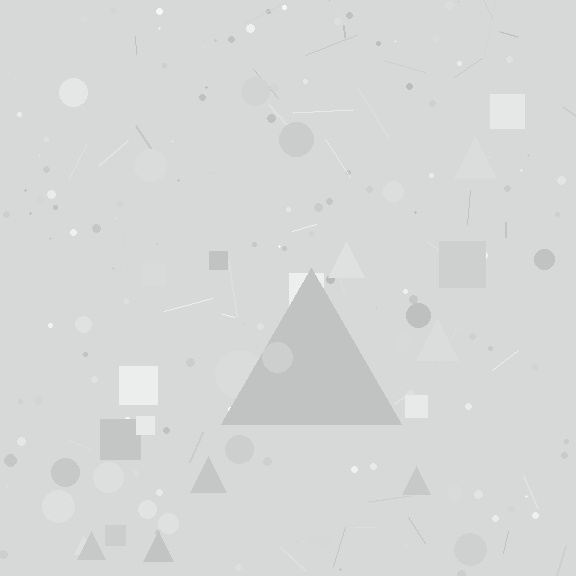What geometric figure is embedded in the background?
A triangle is embedded in the background.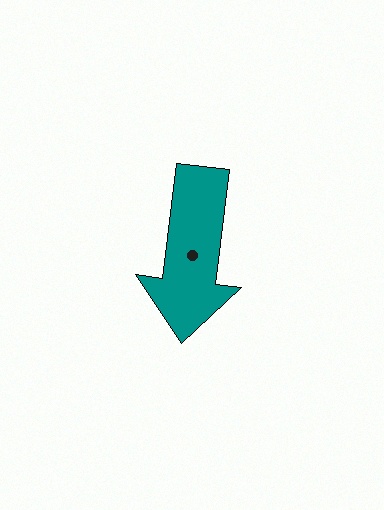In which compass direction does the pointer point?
South.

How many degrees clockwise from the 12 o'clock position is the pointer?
Approximately 187 degrees.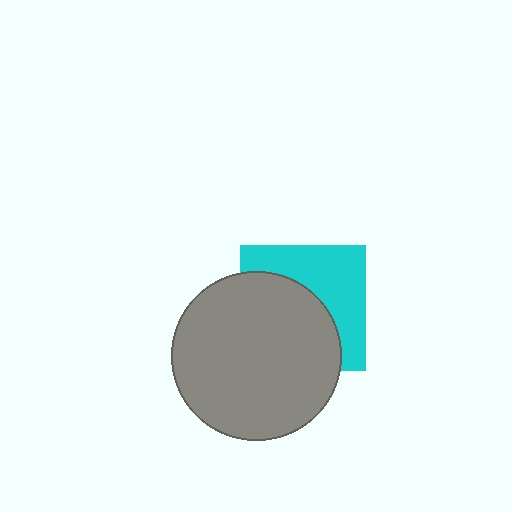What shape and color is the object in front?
The object in front is a gray circle.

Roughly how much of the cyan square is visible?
About half of it is visible (roughly 45%).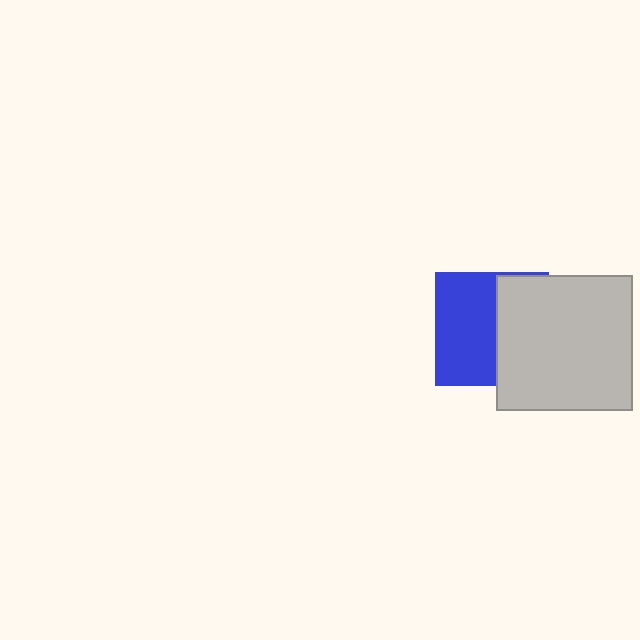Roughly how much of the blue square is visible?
About half of it is visible (roughly 54%).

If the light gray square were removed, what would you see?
You would see the complete blue square.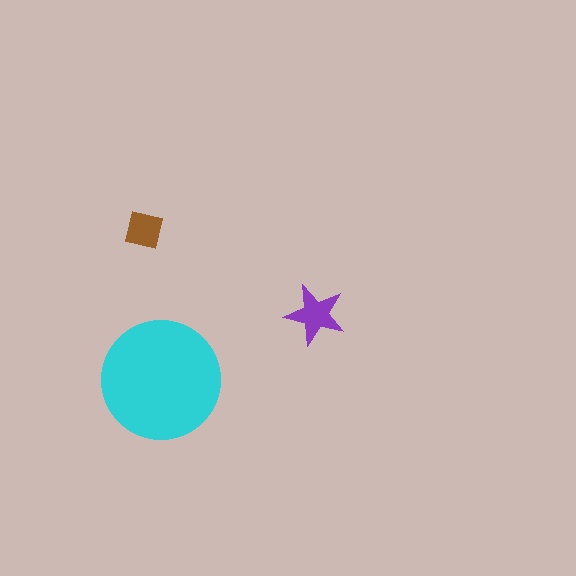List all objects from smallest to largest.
The brown square, the purple star, the cyan circle.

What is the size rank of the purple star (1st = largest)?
2nd.